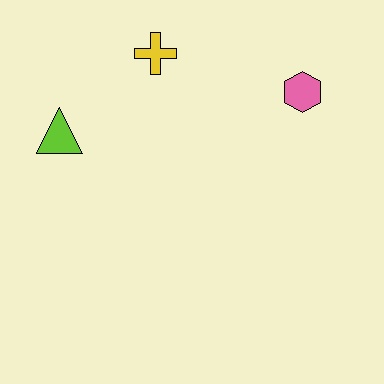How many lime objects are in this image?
There is 1 lime object.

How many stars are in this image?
There are no stars.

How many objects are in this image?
There are 3 objects.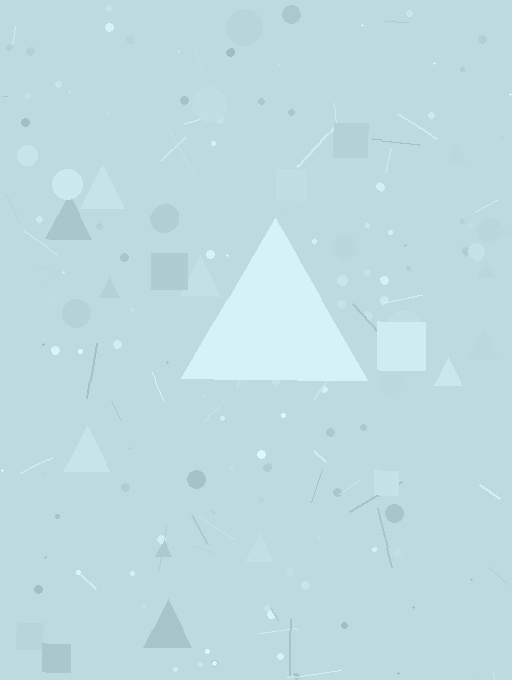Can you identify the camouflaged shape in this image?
The camouflaged shape is a triangle.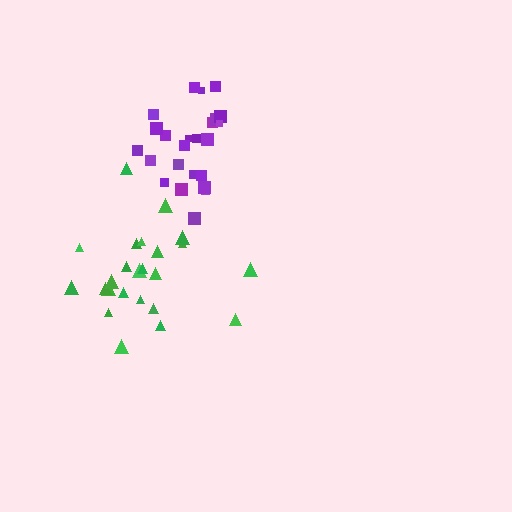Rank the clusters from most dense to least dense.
purple, green.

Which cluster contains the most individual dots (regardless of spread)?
Green (24).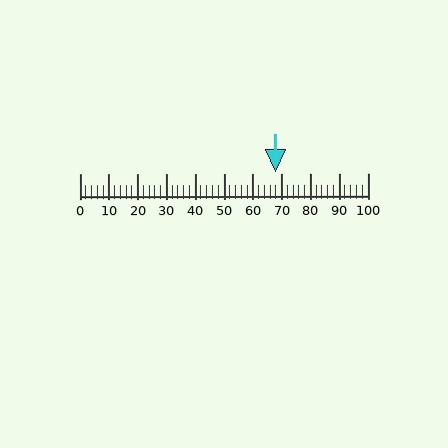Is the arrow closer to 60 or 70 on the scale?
The arrow is closer to 70.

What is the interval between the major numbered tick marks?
The major tick marks are spaced 10 units apart.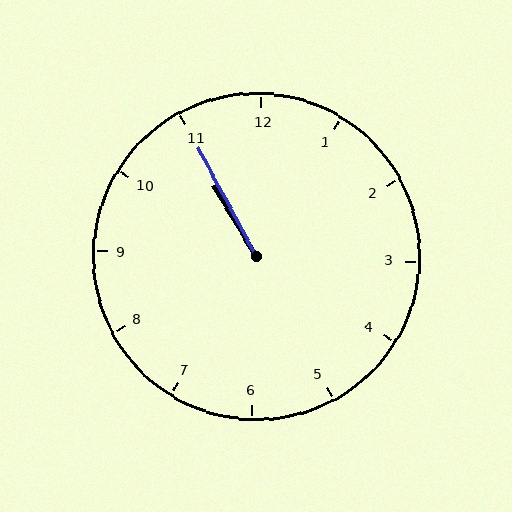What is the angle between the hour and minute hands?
Approximately 2 degrees.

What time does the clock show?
10:55.